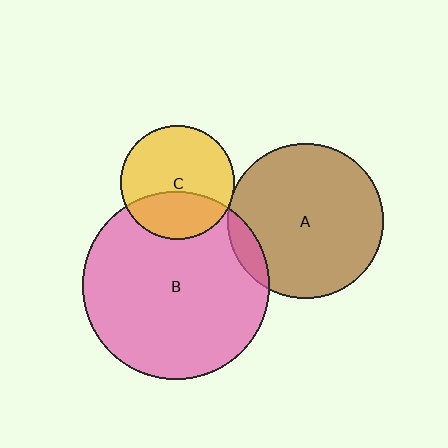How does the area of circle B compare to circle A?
Approximately 1.5 times.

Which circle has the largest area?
Circle B (pink).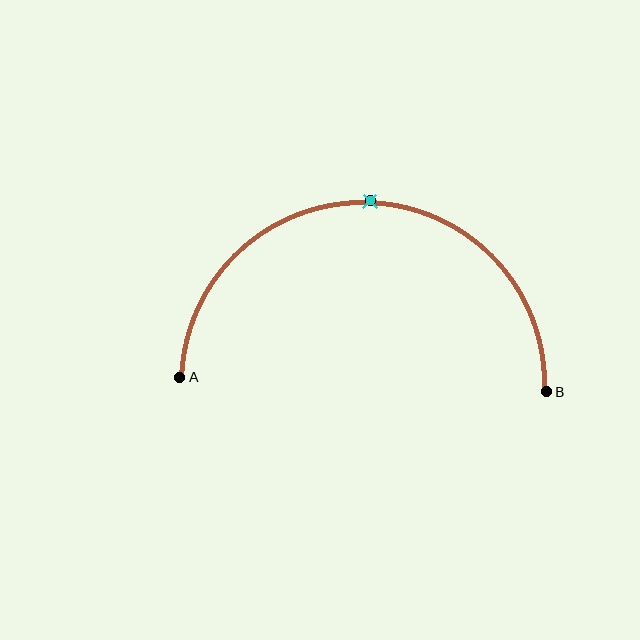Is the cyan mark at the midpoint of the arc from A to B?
Yes. The cyan mark lies on the arc at equal arc-length from both A and B — it is the arc midpoint.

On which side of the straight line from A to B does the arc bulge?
The arc bulges above the straight line connecting A and B.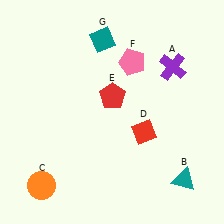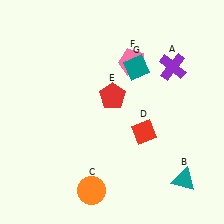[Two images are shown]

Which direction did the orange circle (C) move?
The orange circle (C) moved right.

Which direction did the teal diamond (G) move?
The teal diamond (G) moved right.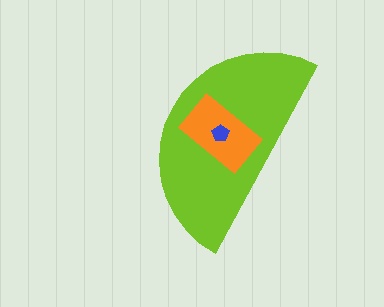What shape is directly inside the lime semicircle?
The orange rectangle.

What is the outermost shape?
The lime semicircle.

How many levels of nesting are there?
3.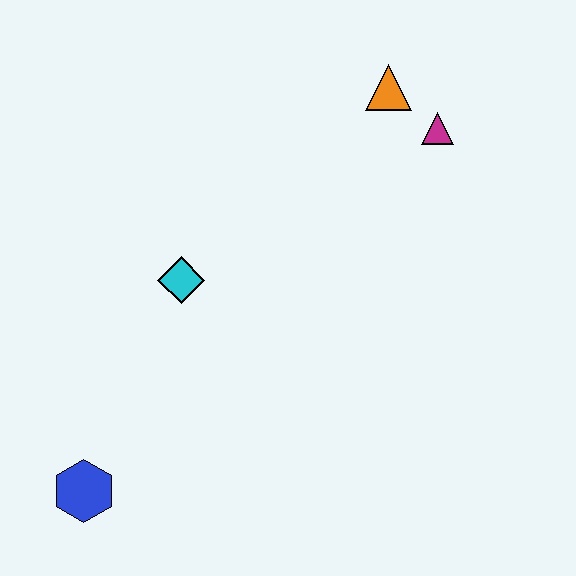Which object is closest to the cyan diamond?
The blue hexagon is closest to the cyan diamond.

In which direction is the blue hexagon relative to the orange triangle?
The blue hexagon is below the orange triangle.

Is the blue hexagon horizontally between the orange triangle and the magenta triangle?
No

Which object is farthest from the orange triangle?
The blue hexagon is farthest from the orange triangle.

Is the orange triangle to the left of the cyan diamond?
No